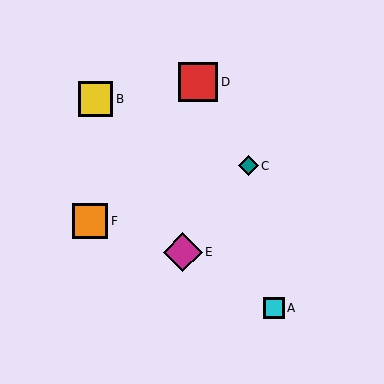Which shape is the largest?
The red square (labeled D) is the largest.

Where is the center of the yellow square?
The center of the yellow square is at (95, 99).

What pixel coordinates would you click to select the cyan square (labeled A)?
Click at (274, 308) to select the cyan square A.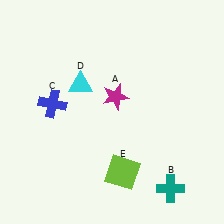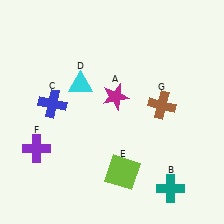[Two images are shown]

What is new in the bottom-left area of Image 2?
A purple cross (F) was added in the bottom-left area of Image 2.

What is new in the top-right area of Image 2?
A brown cross (G) was added in the top-right area of Image 2.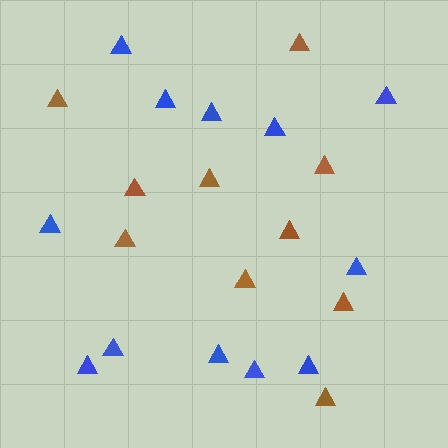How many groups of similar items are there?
There are 2 groups: one group of blue triangles (12) and one group of brown triangles (10).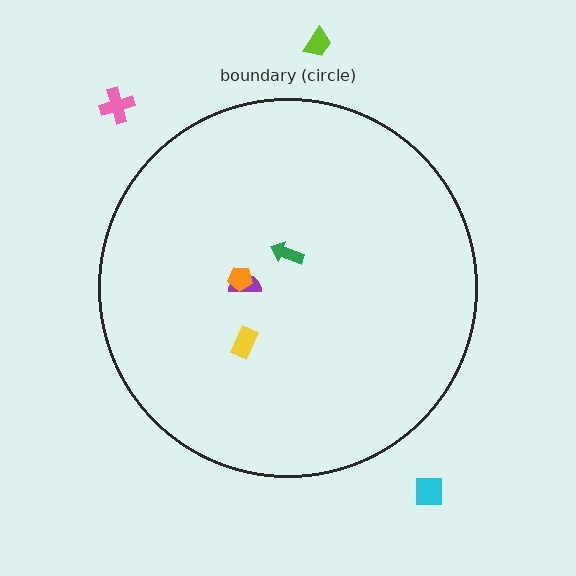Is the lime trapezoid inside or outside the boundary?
Outside.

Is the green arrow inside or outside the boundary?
Inside.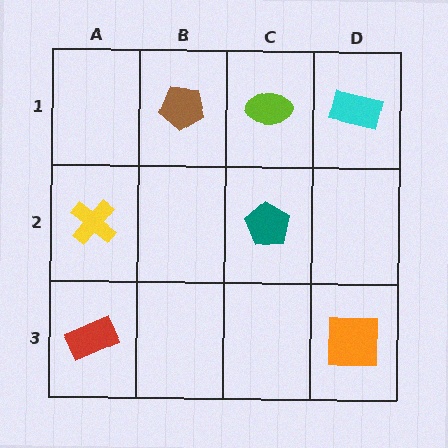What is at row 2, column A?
A yellow cross.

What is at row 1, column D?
A cyan rectangle.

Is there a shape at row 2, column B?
No, that cell is empty.